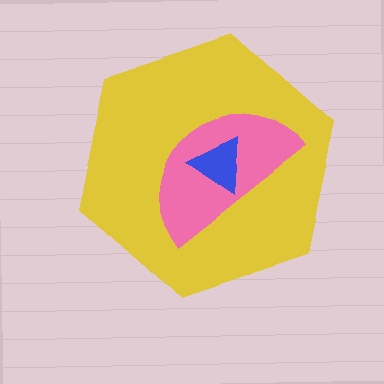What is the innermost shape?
The blue triangle.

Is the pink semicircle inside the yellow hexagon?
Yes.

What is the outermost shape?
The yellow hexagon.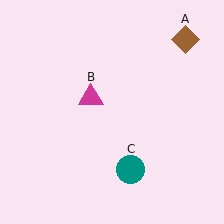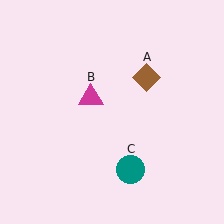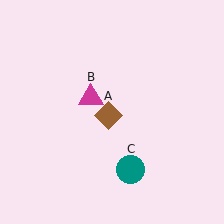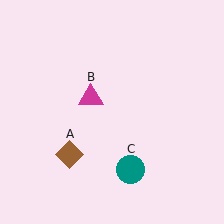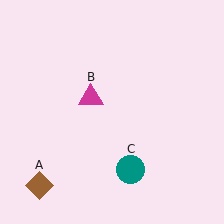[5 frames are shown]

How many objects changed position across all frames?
1 object changed position: brown diamond (object A).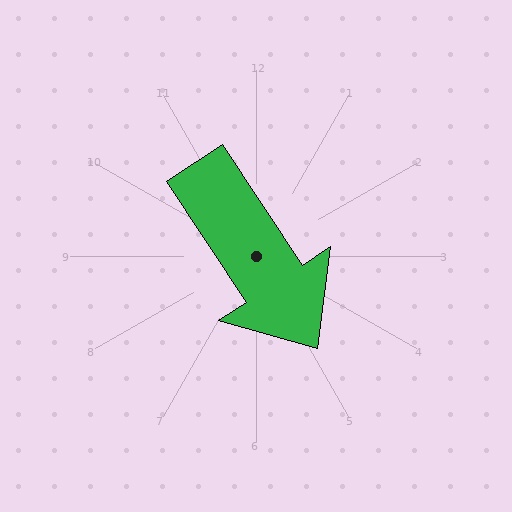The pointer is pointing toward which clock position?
Roughly 5 o'clock.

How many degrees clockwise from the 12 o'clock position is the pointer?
Approximately 146 degrees.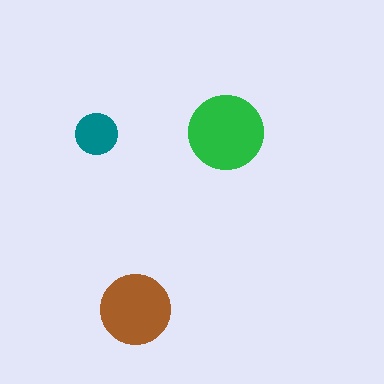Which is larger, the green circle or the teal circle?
The green one.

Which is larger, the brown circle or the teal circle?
The brown one.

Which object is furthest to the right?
The green circle is rightmost.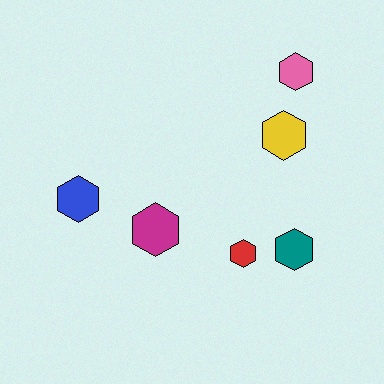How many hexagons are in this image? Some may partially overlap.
There are 6 hexagons.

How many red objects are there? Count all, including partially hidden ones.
There is 1 red object.